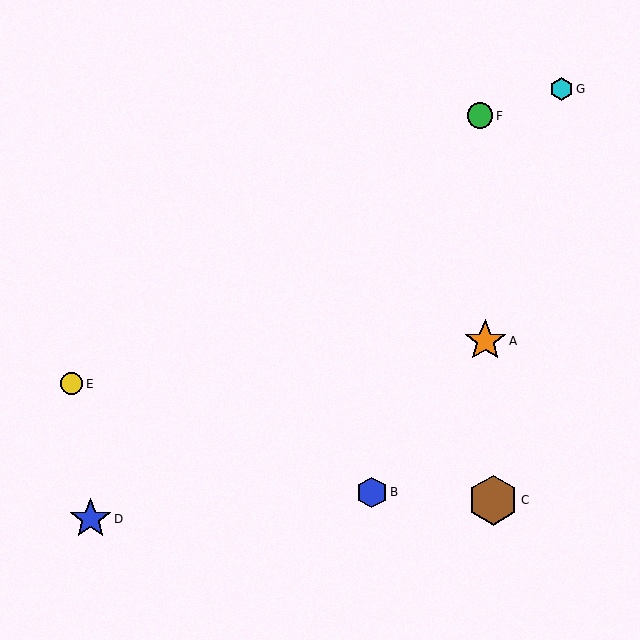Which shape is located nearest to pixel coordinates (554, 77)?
The cyan hexagon (labeled G) at (561, 89) is nearest to that location.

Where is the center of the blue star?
The center of the blue star is at (91, 519).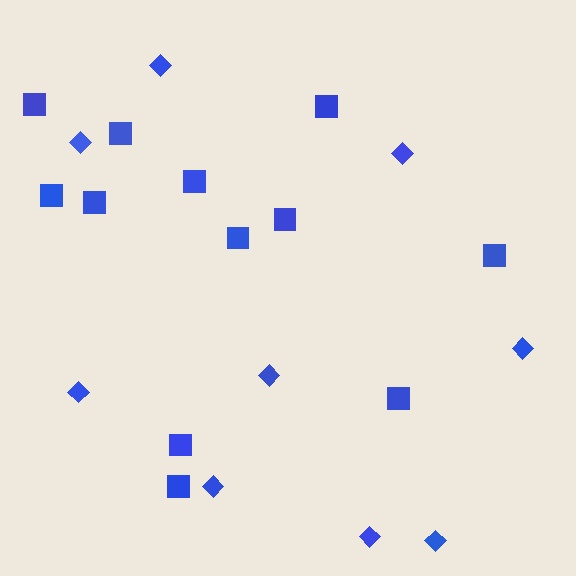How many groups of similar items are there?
There are 2 groups: one group of diamonds (9) and one group of squares (12).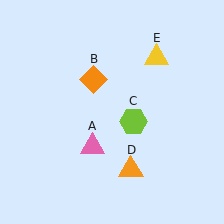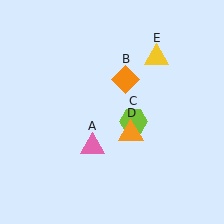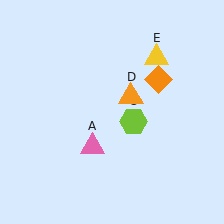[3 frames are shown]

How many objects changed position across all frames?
2 objects changed position: orange diamond (object B), orange triangle (object D).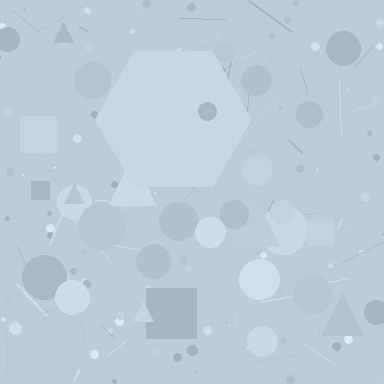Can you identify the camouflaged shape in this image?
The camouflaged shape is a hexagon.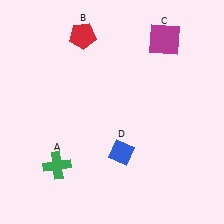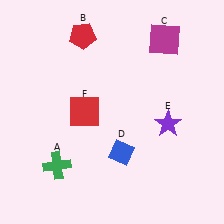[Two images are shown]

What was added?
A purple star (E), a red square (F) were added in Image 2.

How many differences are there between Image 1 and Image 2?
There are 2 differences between the two images.